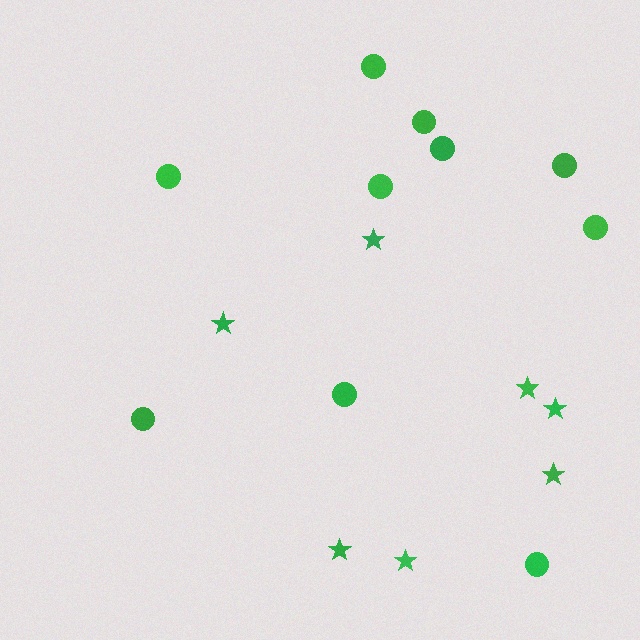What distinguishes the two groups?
There are 2 groups: one group of stars (7) and one group of circles (10).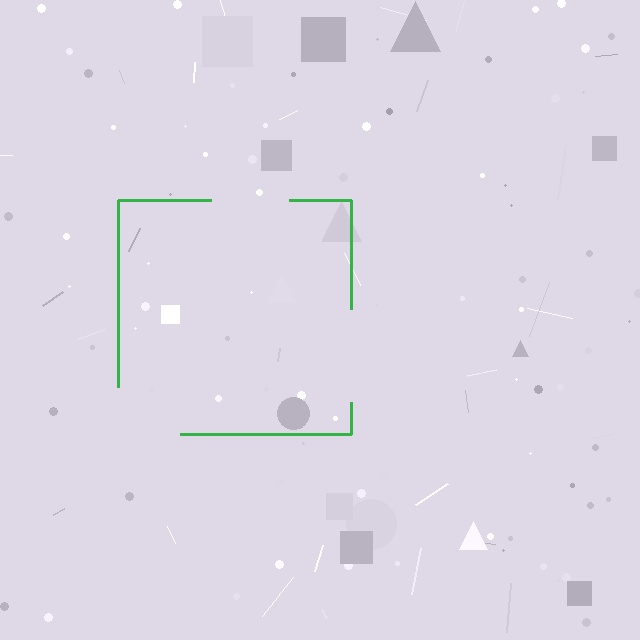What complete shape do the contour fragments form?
The contour fragments form a square.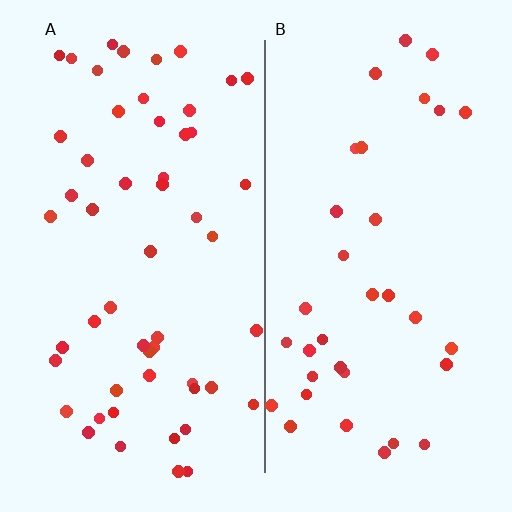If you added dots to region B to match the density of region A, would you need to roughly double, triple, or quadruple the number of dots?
Approximately double.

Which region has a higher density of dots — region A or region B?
A (the left).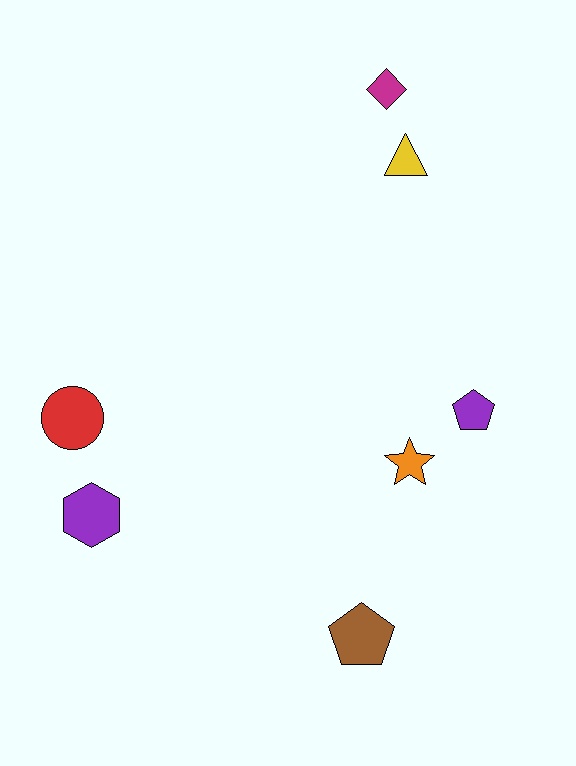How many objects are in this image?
There are 7 objects.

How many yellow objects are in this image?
There is 1 yellow object.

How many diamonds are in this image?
There is 1 diamond.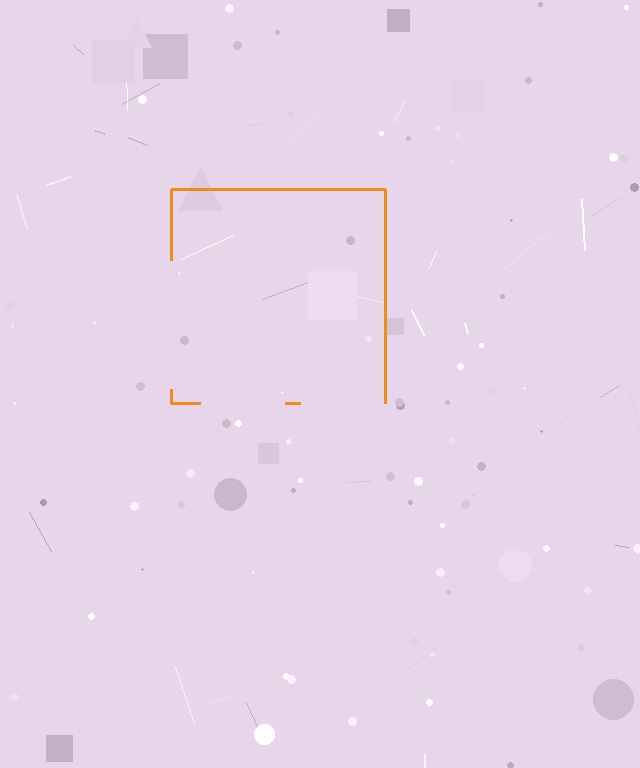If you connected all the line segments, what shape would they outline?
They would outline a square.